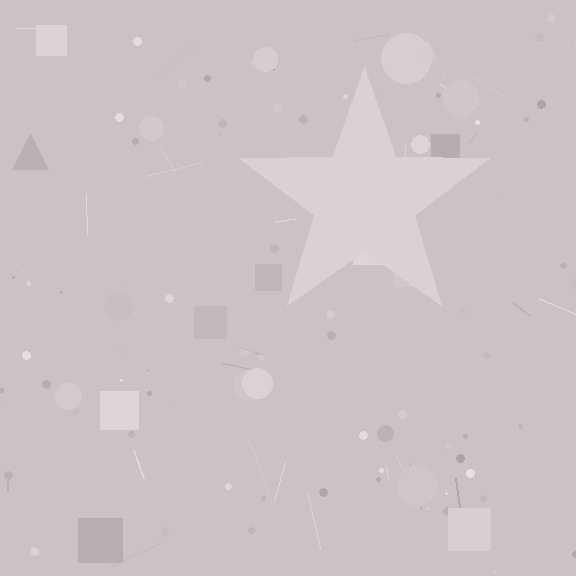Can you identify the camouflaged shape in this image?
The camouflaged shape is a star.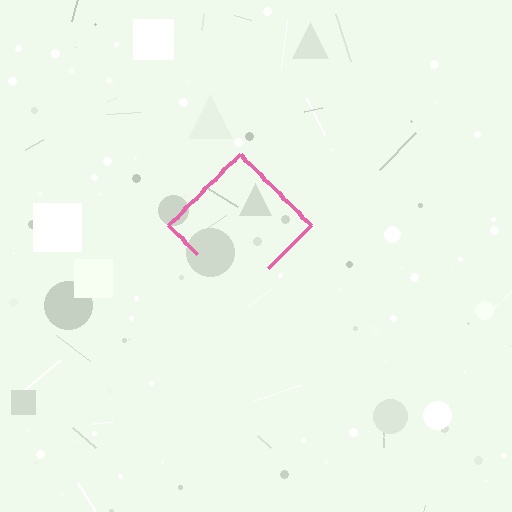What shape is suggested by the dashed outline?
The dashed outline suggests a diamond.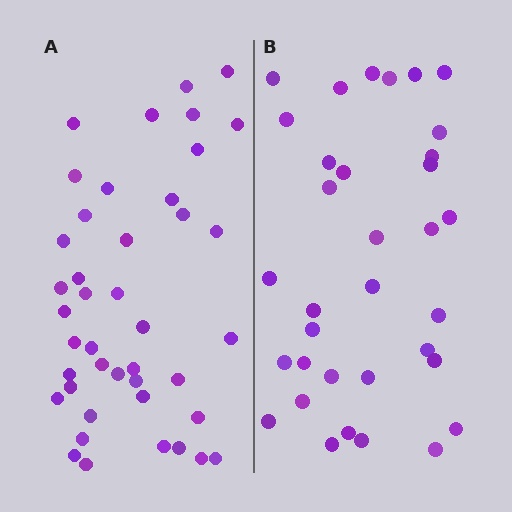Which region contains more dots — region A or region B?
Region A (the left region) has more dots.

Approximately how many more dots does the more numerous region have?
Region A has roughly 8 or so more dots than region B.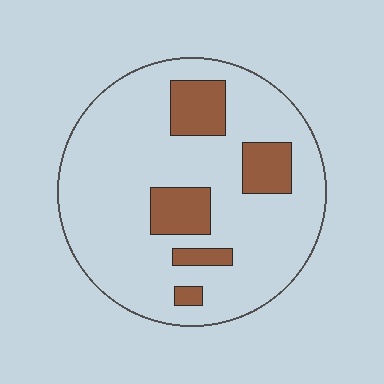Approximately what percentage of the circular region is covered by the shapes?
Approximately 20%.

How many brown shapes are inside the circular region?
5.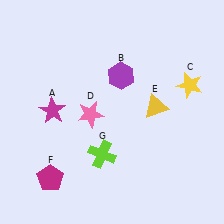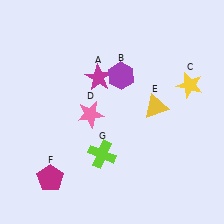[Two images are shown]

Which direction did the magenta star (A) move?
The magenta star (A) moved right.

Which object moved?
The magenta star (A) moved right.